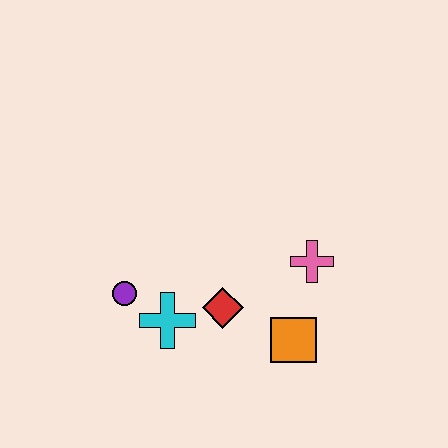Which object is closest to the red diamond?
The cyan cross is closest to the red diamond.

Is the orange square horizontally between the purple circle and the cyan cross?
No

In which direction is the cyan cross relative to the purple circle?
The cyan cross is to the right of the purple circle.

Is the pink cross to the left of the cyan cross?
No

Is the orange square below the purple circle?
Yes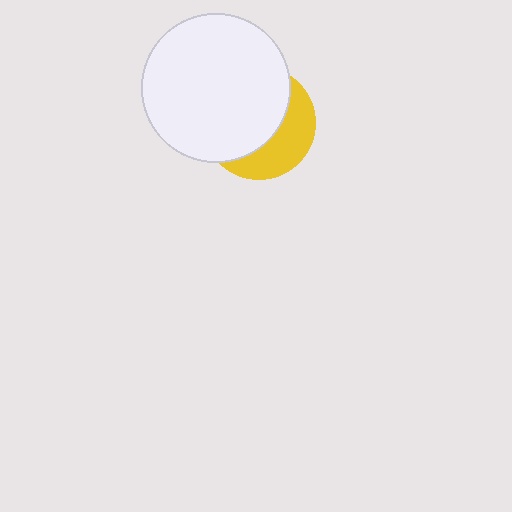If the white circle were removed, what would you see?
You would see the complete yellow circle.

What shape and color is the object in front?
The object in front is a white circle.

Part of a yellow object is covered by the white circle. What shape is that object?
It is a circle.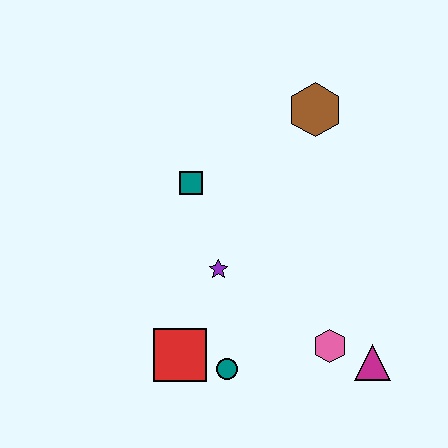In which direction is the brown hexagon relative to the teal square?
The brown hexagon is to the right of the teal square.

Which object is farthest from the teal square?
The magenta triangle is farthest from the teal square.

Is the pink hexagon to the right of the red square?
Yes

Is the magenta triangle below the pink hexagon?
Yes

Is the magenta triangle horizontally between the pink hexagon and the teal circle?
No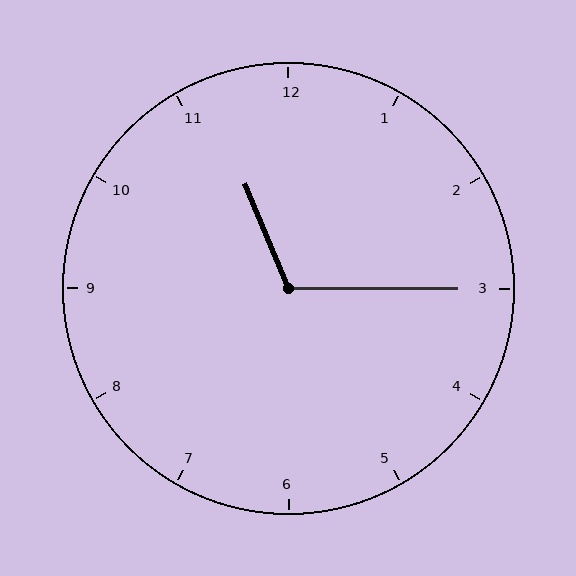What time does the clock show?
11:15.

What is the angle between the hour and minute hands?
Approximately 112 degrees.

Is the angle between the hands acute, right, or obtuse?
It is obtuse.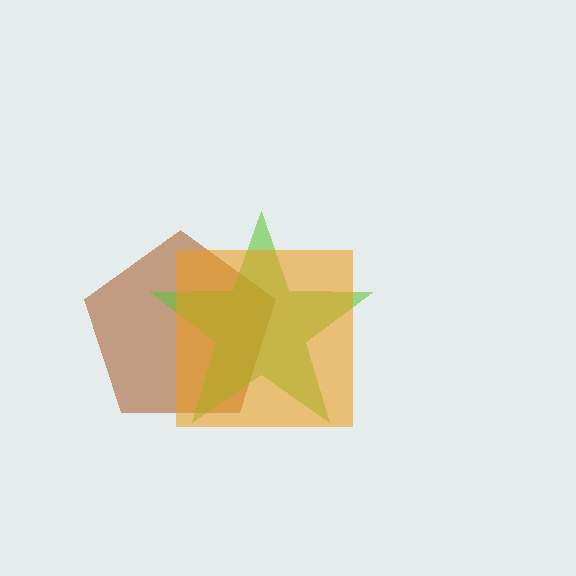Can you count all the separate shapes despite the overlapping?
Yes, there are 3 separate shapes.